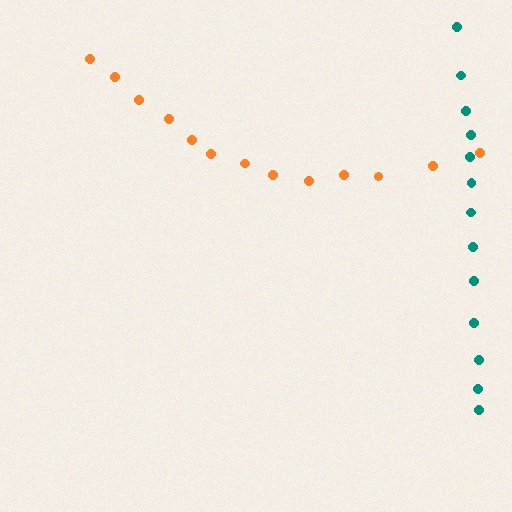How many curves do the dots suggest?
There are 2 distinct paths.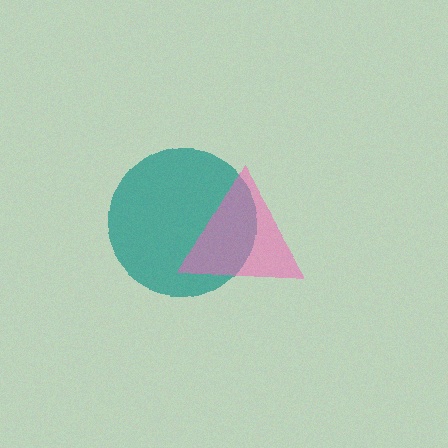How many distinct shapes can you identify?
There are 2 distinct shapes: a teal circle, a pink triangle.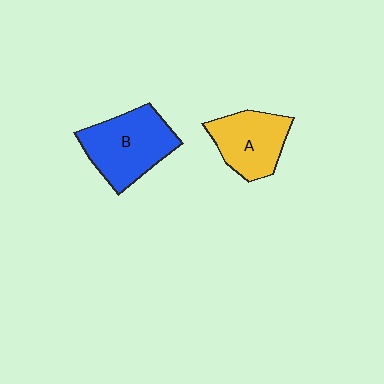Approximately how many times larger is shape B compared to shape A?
Approximately 1.3 times.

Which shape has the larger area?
Shape B (blue).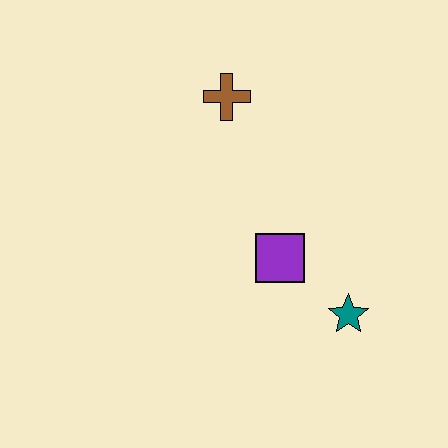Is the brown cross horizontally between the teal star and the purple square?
No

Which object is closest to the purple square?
The teal star is closest to the purple square.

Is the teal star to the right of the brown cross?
Yes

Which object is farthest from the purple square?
The brown cross is farthest from the purple square.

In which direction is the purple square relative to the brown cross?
The purple square is below the brown cross.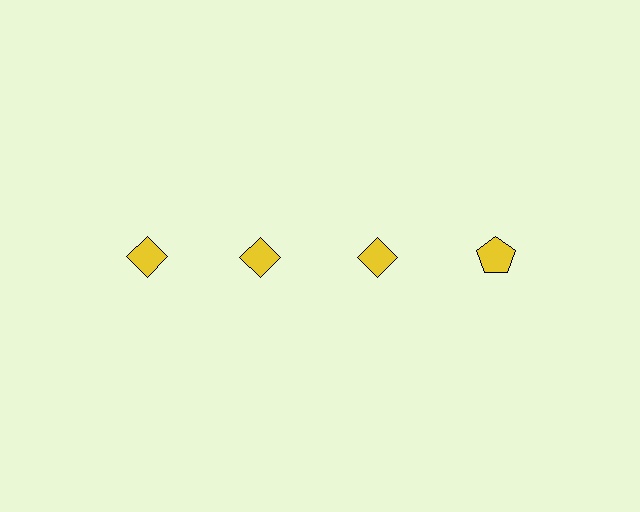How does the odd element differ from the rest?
It has a different shape: pentagon instead of diamond.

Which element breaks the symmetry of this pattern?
The yellow pentagon in the top row, second from right column breaks the symmetry. All other shapes are yellow diamonds.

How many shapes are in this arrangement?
There are 4 shapes arranged in a grid pattern.